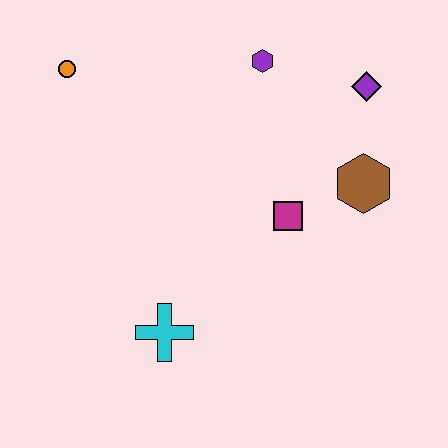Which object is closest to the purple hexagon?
The purple diamond is closest to the purple hexagon.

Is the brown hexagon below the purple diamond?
Yes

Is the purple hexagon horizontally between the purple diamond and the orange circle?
Yes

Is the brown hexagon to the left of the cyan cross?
No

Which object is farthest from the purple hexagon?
The cyan cross is farthest from the purple hexagon.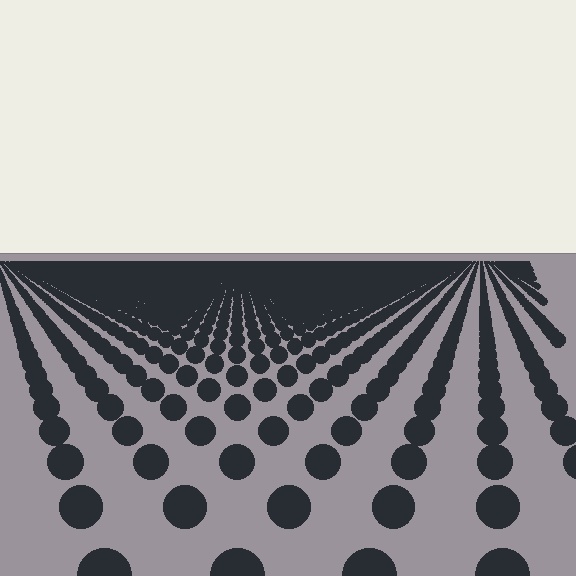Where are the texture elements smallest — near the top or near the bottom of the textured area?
Near the top.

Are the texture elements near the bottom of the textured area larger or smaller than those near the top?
Larger. Near the bottom, elements are closer to the viewer and appear at a bigger on-screen size.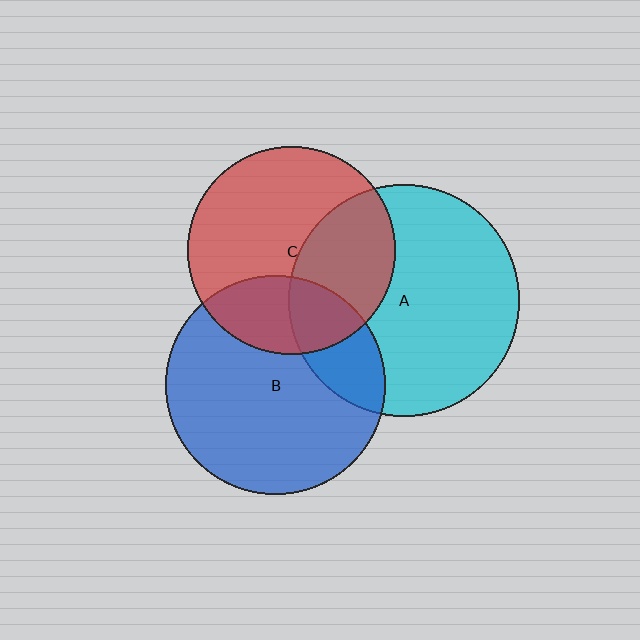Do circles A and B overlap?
Yes.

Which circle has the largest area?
Circle A (cyan).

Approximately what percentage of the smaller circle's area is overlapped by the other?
Approximately 20%.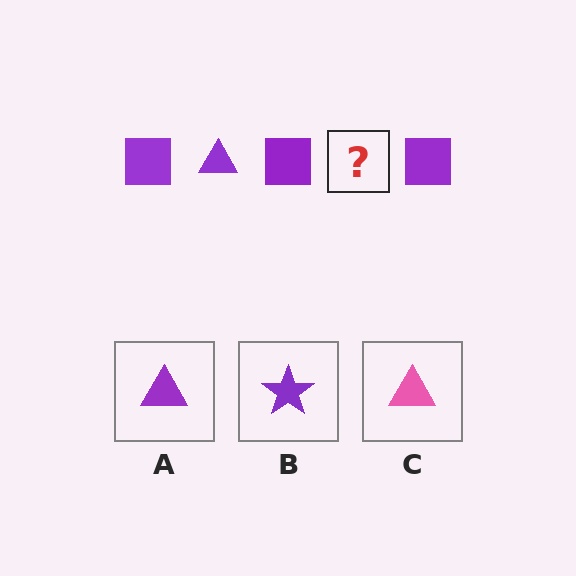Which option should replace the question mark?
Option A.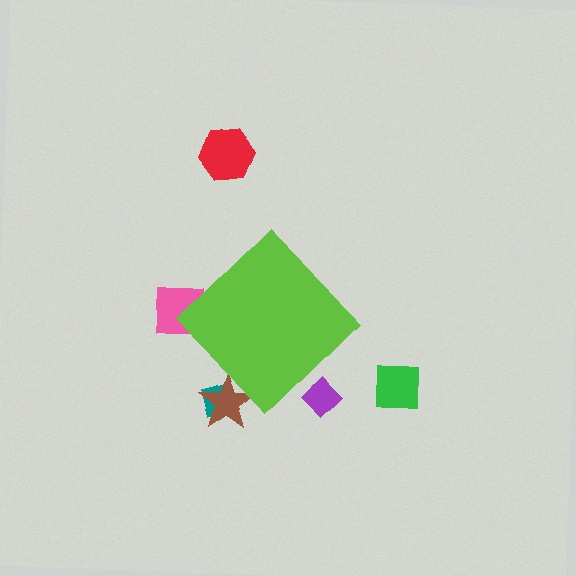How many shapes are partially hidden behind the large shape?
4 shapes are partially hidden.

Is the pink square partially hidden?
Yes, the pink square is partially hidden behind the lime diamond.